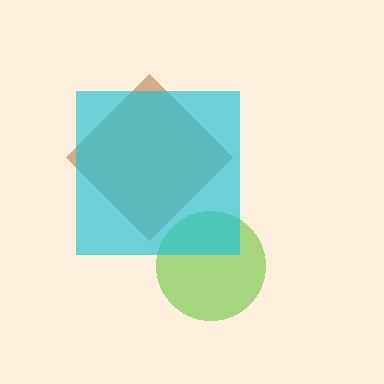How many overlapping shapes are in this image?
There are 3 overlapping shapes in the image.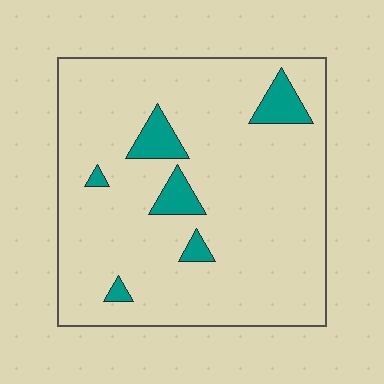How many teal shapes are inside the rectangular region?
6.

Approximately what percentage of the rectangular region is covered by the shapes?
Approximately 10%.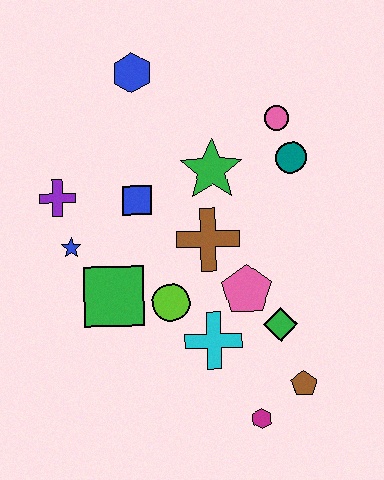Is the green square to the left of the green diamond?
Yes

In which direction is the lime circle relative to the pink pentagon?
The lime circle is to the left of the pink pentagon.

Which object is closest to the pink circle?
The teal circle is closest to the pink circle.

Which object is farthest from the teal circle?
The magenta hexagon is farthest from the teal circle.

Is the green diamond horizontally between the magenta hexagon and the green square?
No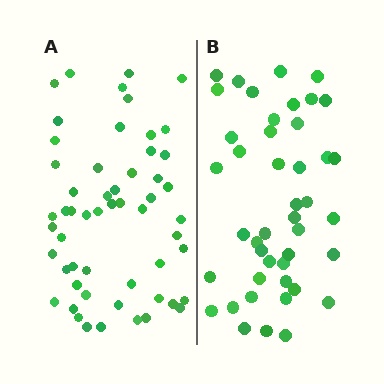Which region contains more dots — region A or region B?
Region A (the left region) has more dots.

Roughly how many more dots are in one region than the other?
Region A has roughly 12 or so more dots than region B.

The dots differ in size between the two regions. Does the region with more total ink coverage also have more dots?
No. Region B has more total ink coverage because its dots are larger, but region A actually contains more individual dots. Total area can be misleading — the number of items is what matters here.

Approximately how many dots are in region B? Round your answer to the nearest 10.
About 40 dots. (The exact count is 44, which rounds to 40.)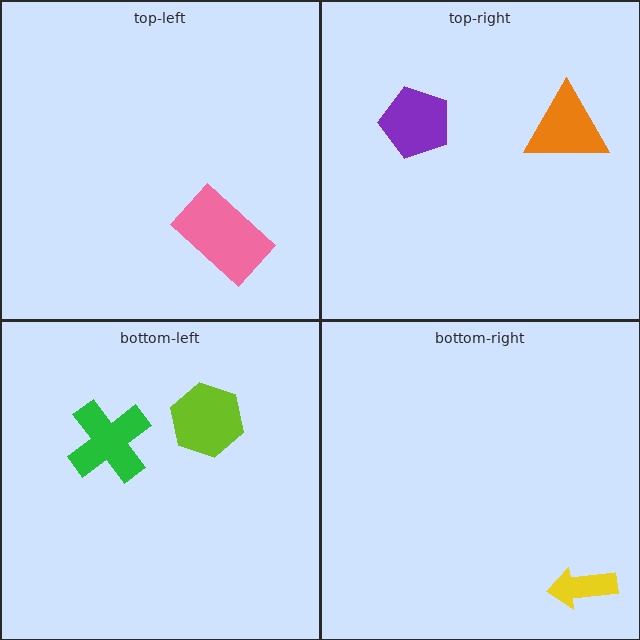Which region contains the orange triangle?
The top-right region.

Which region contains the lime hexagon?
The bottom-left region.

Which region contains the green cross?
The bottom-left region.